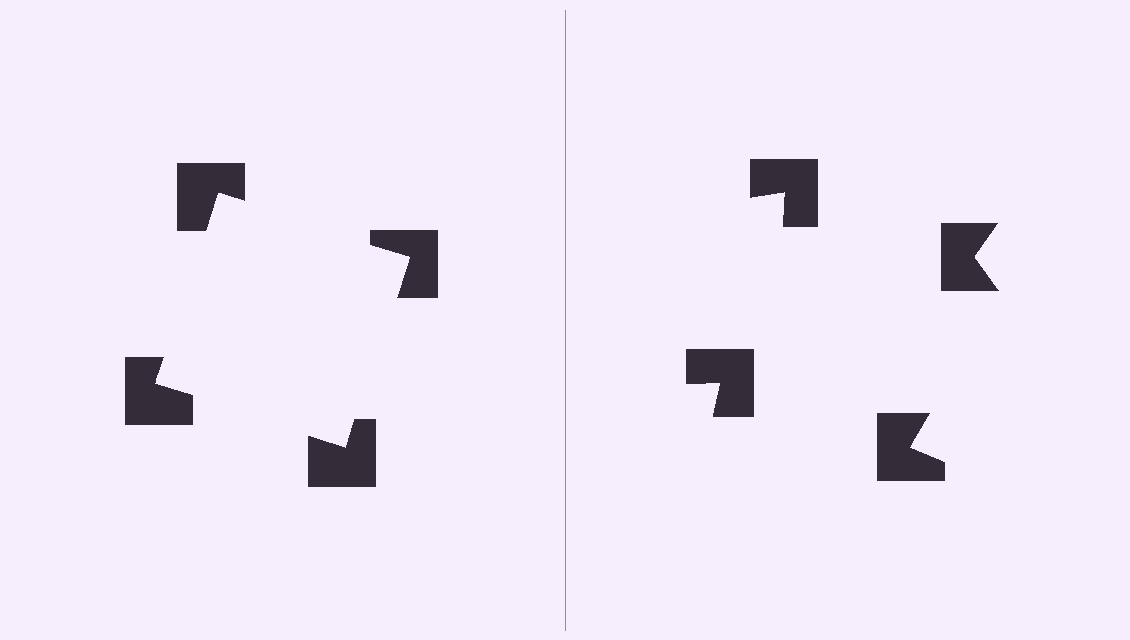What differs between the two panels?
The notched squares are positioned identically on both sides; only the wedge orientations differ. On the left they align to a square; on the right they are misaligned.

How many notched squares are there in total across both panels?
8 — 4 on each side.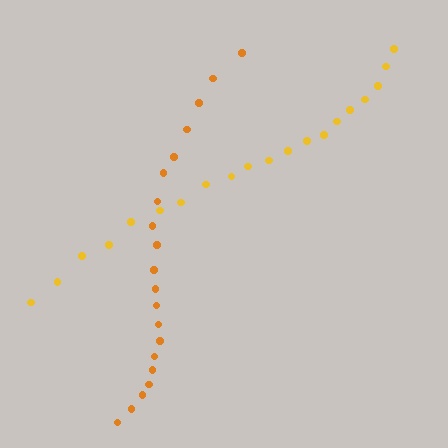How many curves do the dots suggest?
There are 2 distinct paths.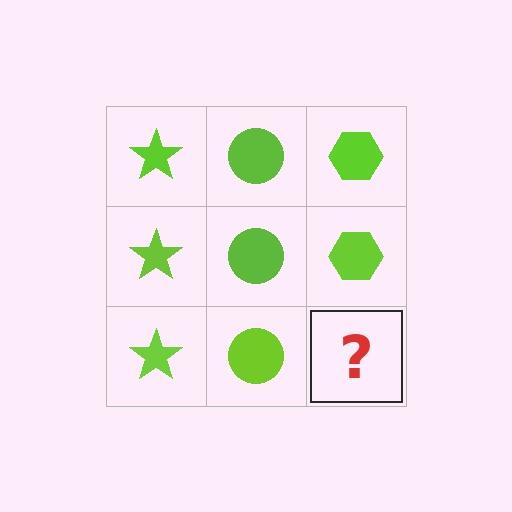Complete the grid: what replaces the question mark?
The question mark should be replaced with a lime hexagon.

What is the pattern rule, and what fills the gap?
The rule is that each column has a consistent shape. The gap should be filled with a lime hexagon.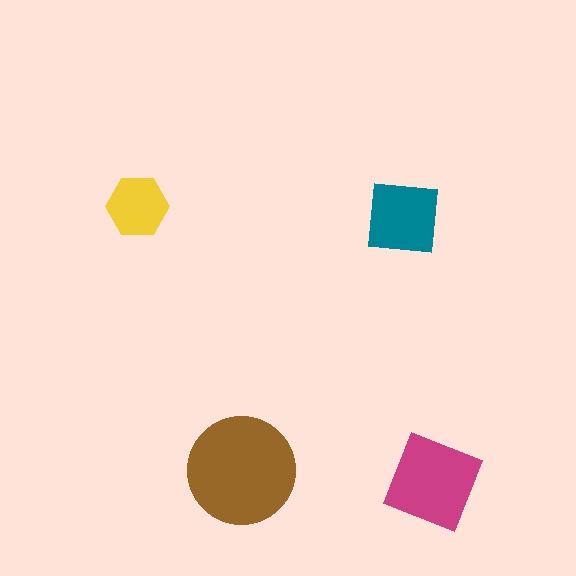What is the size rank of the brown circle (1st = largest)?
1st.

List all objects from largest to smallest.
The brown circle, the magenta diamond, the teal square, the yellow hexagon.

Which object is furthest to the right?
The magenta diamond is rightmost.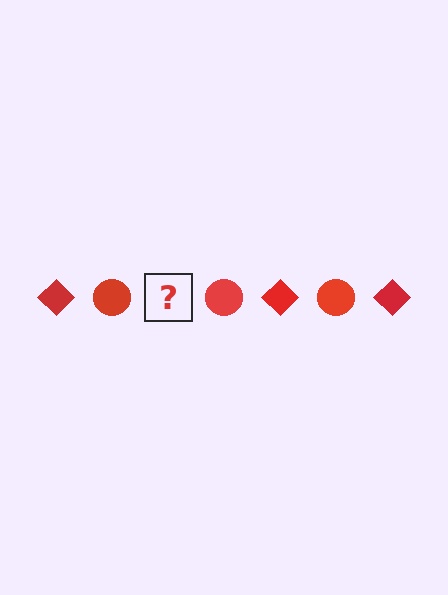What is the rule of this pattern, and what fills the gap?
The rule is that the pattern cycles through diamond, circle shapes in red. The gap should be filled with a red diamond.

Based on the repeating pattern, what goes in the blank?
The blank should be a red diamond.